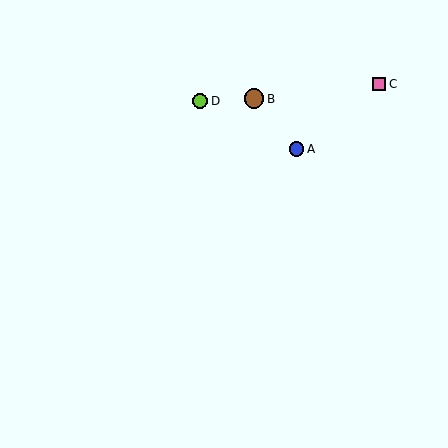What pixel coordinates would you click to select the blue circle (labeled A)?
Click at (297, 149) to select the blue circle A.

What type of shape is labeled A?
Shape A is a blue circle.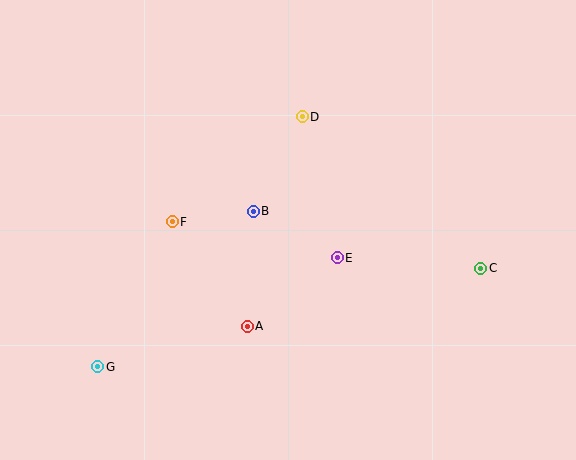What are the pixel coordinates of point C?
Point C is at (481, 268).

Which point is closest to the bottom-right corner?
Point C is closest to the bottom-right corner.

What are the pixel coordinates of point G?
Point G is at (98, 367).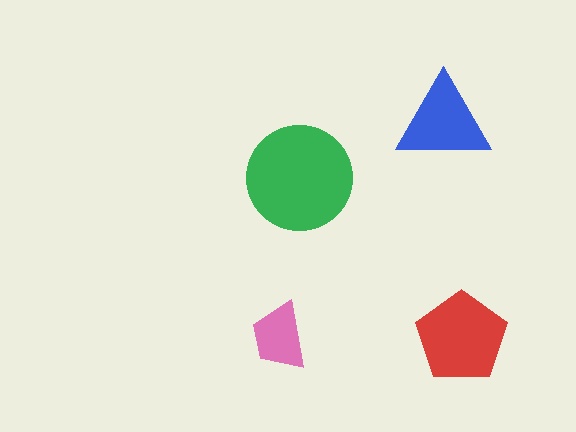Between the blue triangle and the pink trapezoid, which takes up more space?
The blue triangle.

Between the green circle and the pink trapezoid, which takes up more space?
The green circle.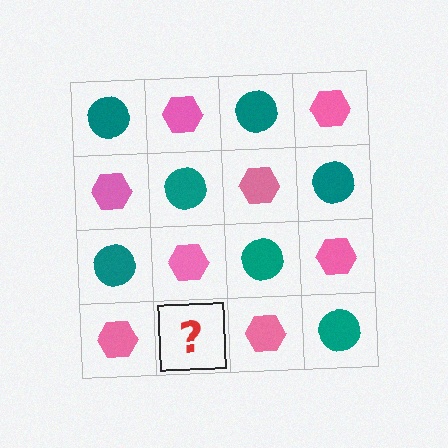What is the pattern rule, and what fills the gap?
The rule is that it alternates teal circle and pink hexagon in a checkerboard pattern. The gap should be filled with a teal circle.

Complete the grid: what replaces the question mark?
The question mark should be replaced with a teal circle.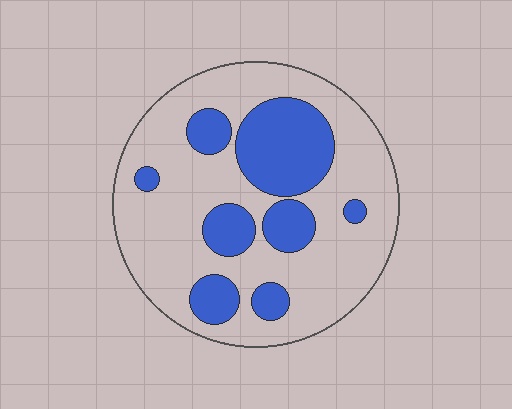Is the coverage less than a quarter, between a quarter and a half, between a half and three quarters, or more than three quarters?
Between a quarter and a half.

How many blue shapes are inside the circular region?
8.